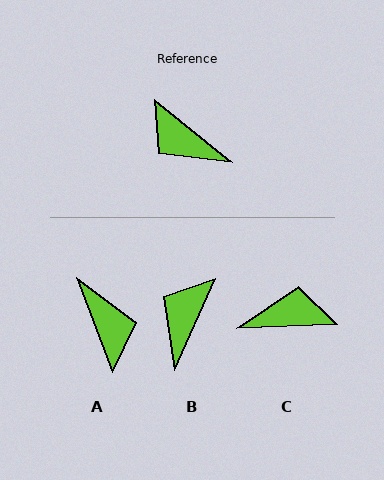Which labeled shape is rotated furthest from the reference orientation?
A, about 150 degrees away.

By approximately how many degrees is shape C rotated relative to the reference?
Approximately 139 degrees clockwise.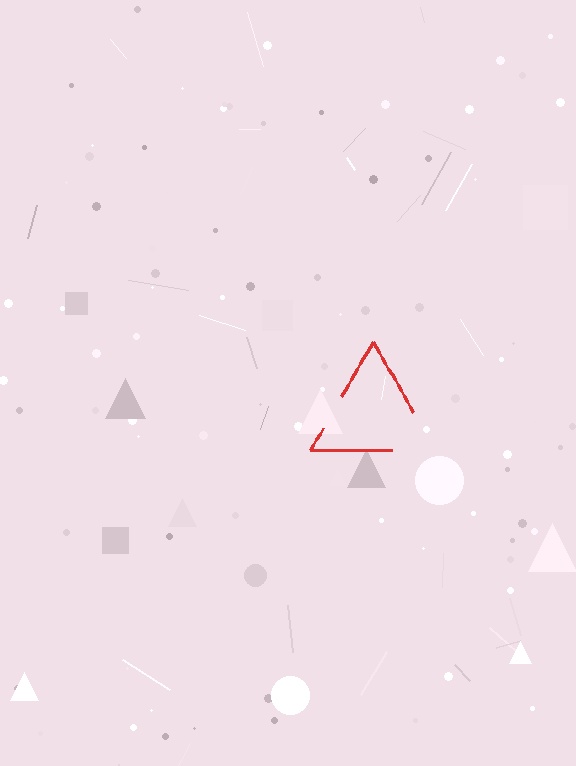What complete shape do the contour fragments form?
The contour fragments form a triangle.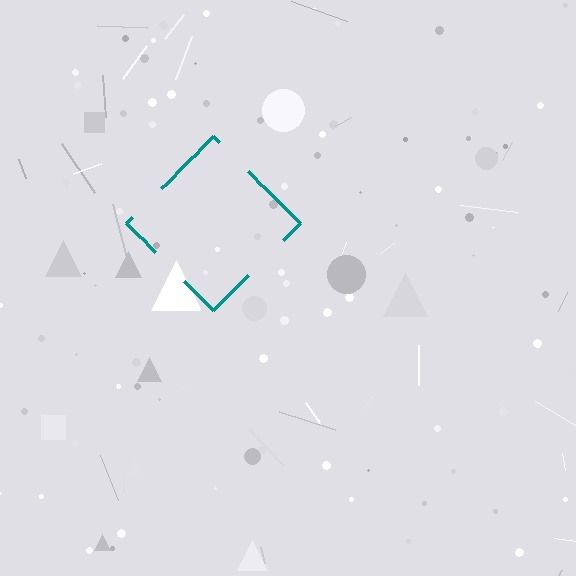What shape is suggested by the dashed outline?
The dashed outline suggests a diamond.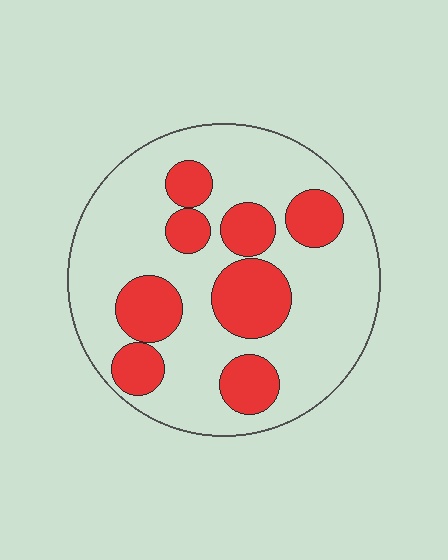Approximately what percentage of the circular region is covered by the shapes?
Approximately 30%.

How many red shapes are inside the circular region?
8.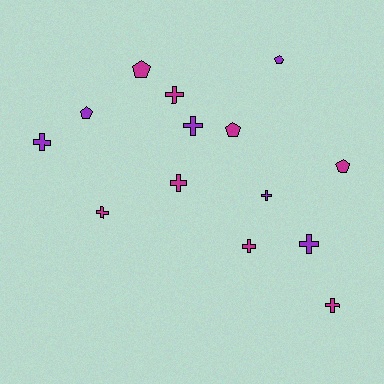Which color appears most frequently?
Magenta, with 8 objects.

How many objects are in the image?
There are 14 objects.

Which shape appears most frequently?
Cross, with 9 objects.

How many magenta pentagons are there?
There are 3 magenta pentagons.